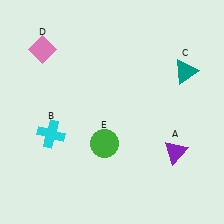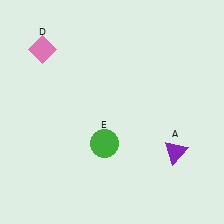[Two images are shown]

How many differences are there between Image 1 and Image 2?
There are 2 differences between the two images.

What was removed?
The teal triangle (C), the cyan cross (B) were removed in Image 2.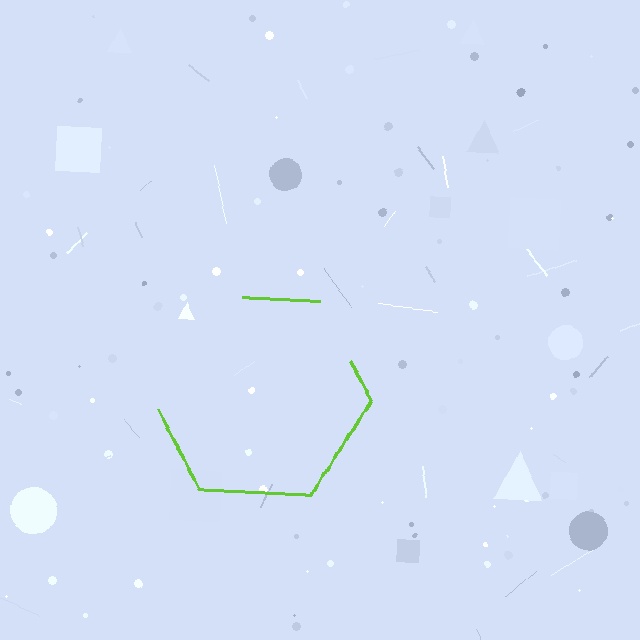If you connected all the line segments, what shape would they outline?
They would outline a hexagon.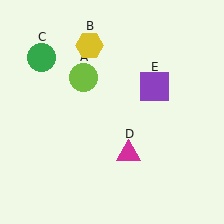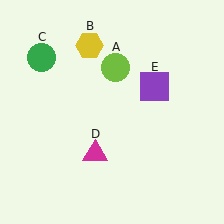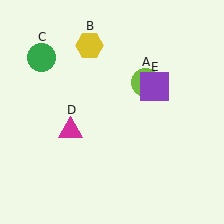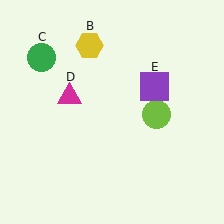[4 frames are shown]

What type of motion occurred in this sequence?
The lime circle (object A), magenta triangle (object D) rotated clockwise around the center of the scene.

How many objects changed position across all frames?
2 objects changed position: lime circle (object A), magenta triangle (object D).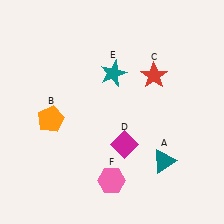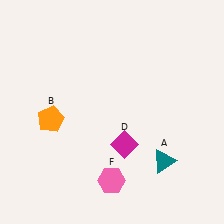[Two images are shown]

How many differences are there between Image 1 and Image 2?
There are 2 differences between the two images.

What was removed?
The teal star (E), the red star (C) were removed in Image 2.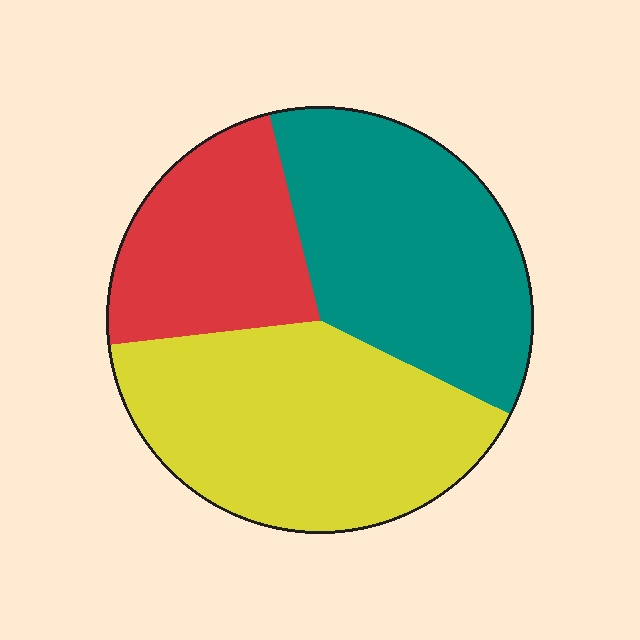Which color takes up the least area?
Red, at roughly 25%.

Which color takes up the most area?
Yellow, at roughly 40%.